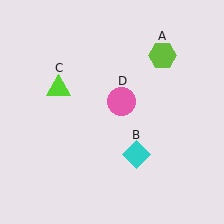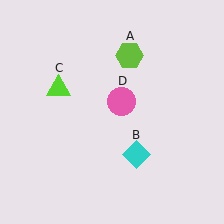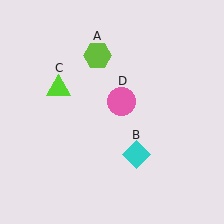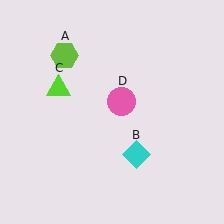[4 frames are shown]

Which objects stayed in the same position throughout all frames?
Cyan diamond (object B) and lime triangle (object C) and pink circle (object D) remained stationary.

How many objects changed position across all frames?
1 object changed position: lime hexagon (object A).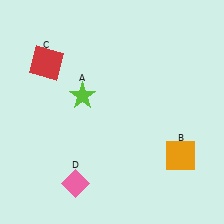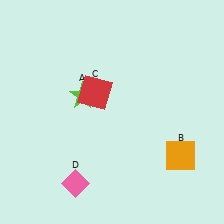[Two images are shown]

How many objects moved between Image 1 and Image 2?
1 object moved between the two images.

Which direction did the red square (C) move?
The red square (C) moved right.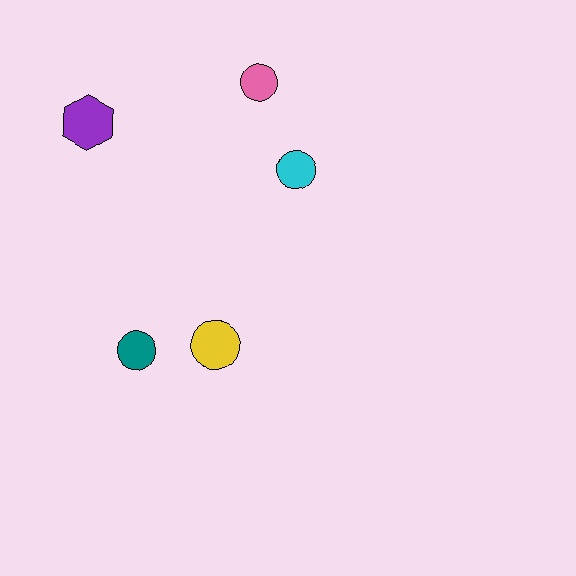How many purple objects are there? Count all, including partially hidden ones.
There is 1 purple object.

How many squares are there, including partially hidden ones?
There are no squares.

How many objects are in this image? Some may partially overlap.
There are 5 objects.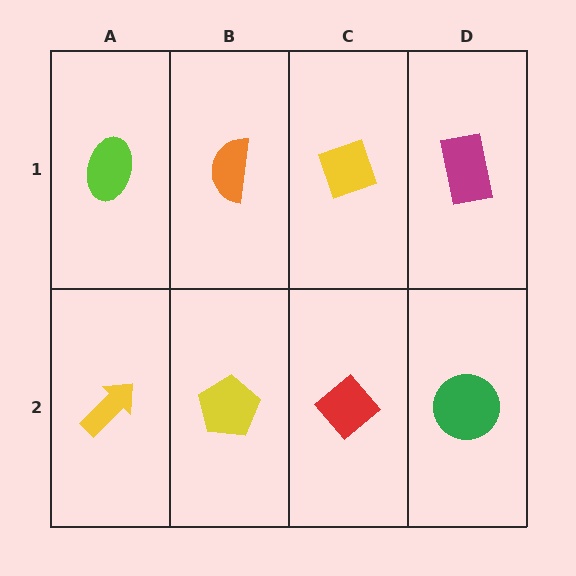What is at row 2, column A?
A yellow arrow.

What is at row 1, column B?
An orange semicircle.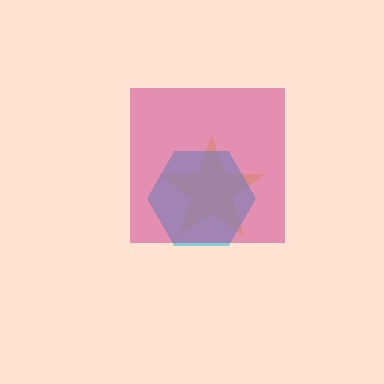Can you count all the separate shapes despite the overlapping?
Yes, there are 3 separate shapes.